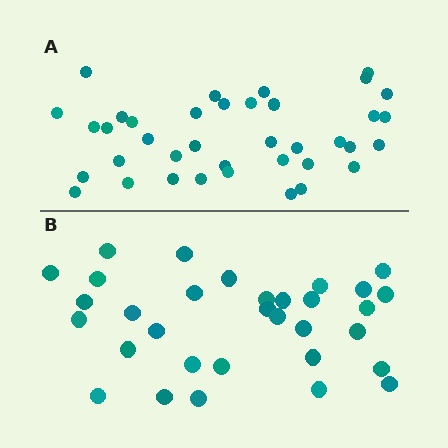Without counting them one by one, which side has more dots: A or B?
Region A (the top region) has more dots.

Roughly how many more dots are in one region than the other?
Region A has about 6 more dots than region B.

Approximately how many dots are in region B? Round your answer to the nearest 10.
About 30 dots. (The exact count is 32, which rounds to 30.)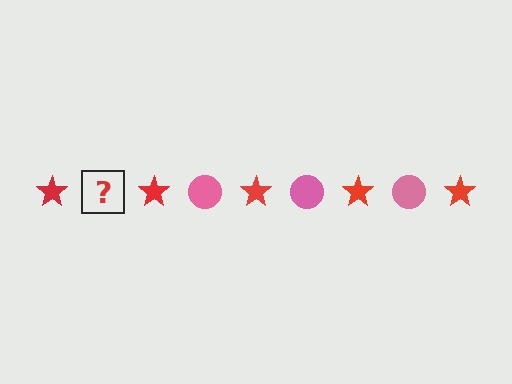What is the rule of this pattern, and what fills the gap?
The rule is that the pattern alternates between red star and pink circle. The gap should be filled with a pink circle.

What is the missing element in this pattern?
The missing element is a pink circle.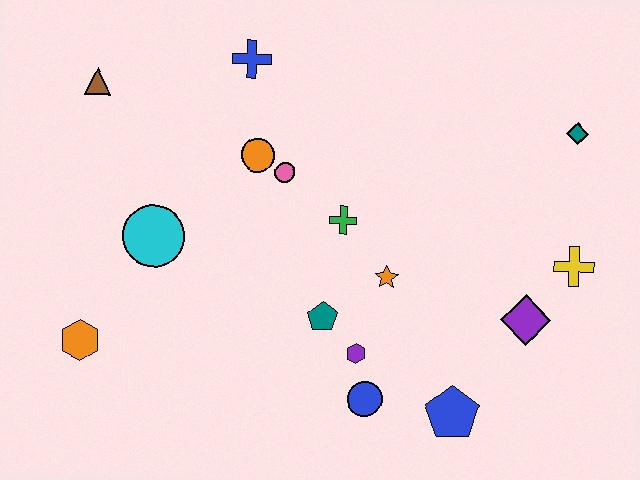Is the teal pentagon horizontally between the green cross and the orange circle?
Yes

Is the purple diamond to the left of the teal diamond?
Yes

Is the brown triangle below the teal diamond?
No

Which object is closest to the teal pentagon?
The purple hexagon is closest to the teal pentagon.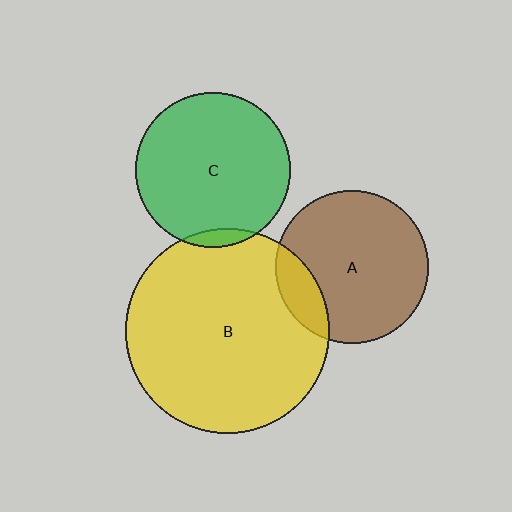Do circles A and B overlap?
Yes.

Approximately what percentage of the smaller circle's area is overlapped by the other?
Approximately 15%.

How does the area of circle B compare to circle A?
Approximately 1.8 times.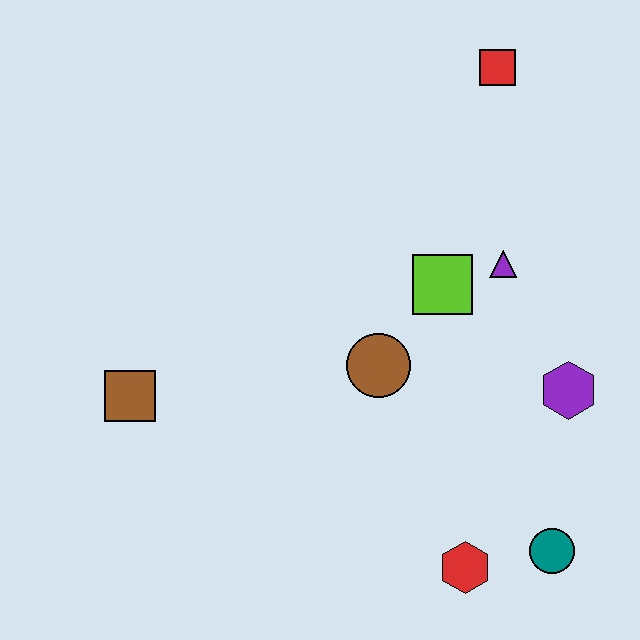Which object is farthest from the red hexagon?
The red square is farthest from the red hexagon.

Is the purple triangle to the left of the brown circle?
No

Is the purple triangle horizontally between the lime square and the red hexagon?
No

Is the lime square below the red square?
Yes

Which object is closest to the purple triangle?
The lime square is closest to the purple triangle.